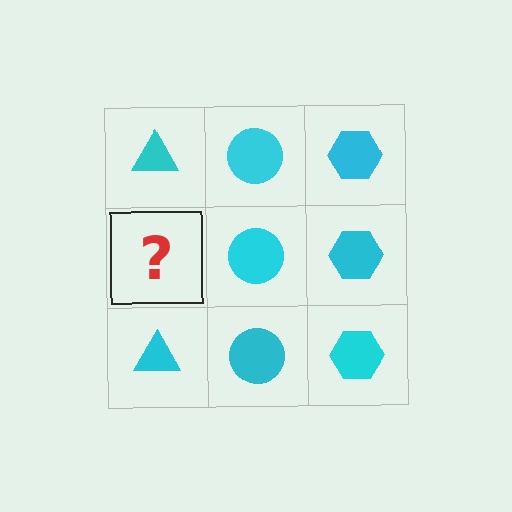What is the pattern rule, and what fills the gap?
The rule is that each column has a consistent shape. The gap should be filled with a cyan triangle.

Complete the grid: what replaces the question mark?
The question mark should be replaced with a cyan triangle.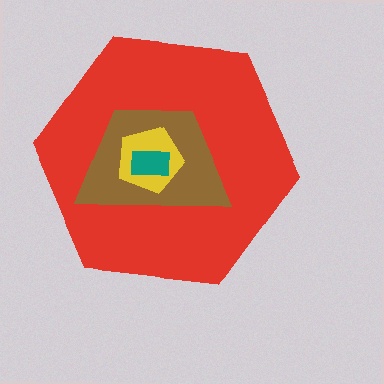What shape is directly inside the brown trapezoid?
The yellow pentagon.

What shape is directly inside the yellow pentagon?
The teal rectangle.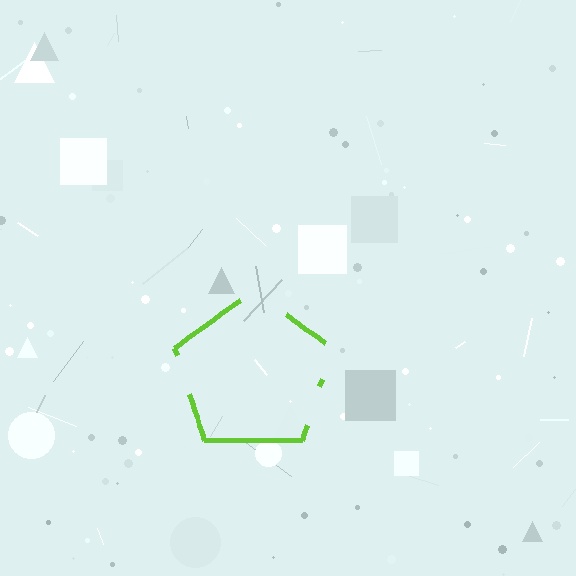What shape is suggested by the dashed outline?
The dashed outline suggests a pentagon.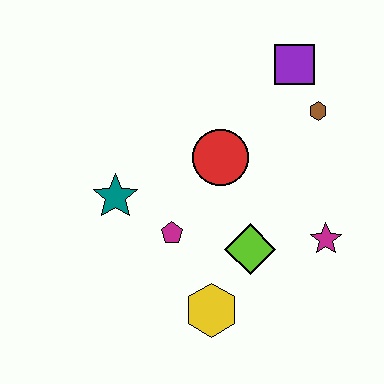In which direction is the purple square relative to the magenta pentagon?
The purple square is above the magenta pentagon.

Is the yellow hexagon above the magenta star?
No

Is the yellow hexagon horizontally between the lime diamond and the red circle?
No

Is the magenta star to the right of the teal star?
Yes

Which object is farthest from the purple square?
The yellow hexagon is farthest from the purple square.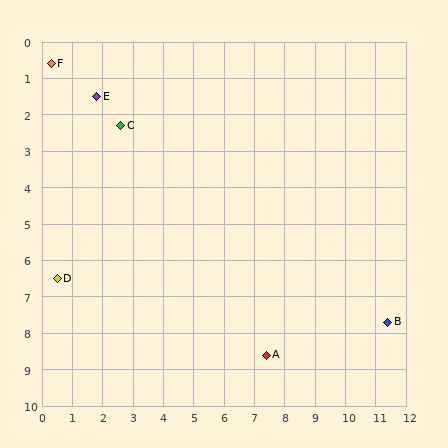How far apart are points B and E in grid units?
Points B and E are about 11.4 grid units apart.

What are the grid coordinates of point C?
Point C is at approximately (2.6, 2.3).